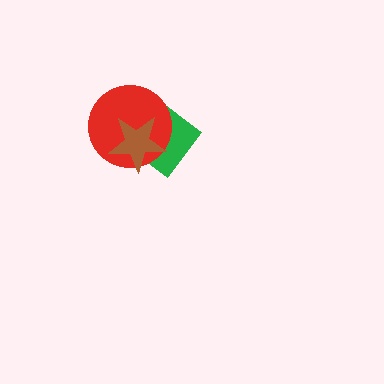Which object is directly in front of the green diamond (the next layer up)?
The red circle is directly in front of the green diamond.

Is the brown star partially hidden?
No, no other shape covers it.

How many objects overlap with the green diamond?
2 objects overlap with the green diamond.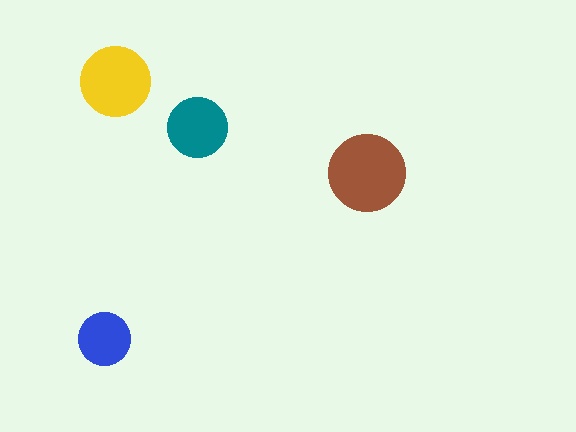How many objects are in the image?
There are 4 objects in the image.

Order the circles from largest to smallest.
the brown one, the yellow one, the teal one, the blue one.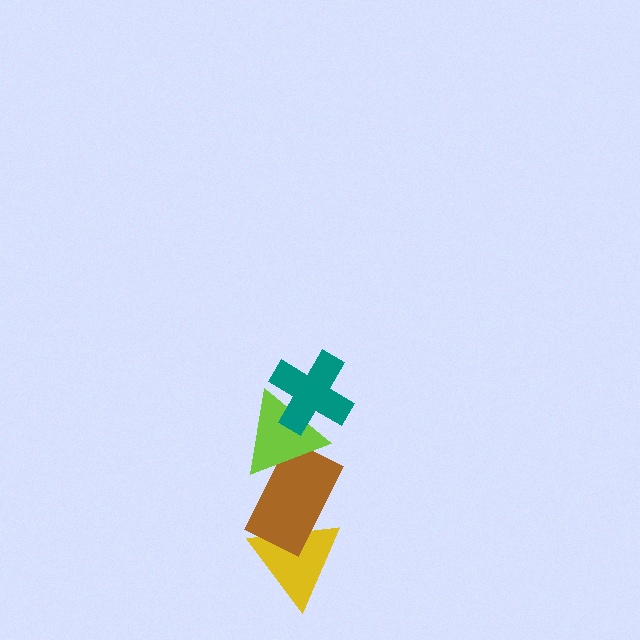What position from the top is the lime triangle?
The lime triangle is 2nd from the top.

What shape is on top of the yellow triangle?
The brown rectangle is on top of the yellow triangle.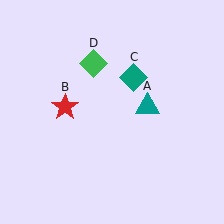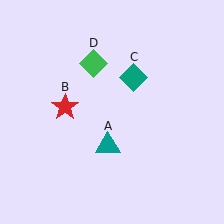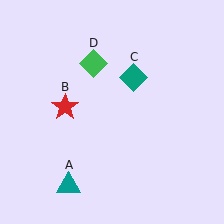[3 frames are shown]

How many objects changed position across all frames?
1 object changed position: teal triangle (object A).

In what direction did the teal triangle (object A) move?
The teal triangle (object A) moved down and to the left.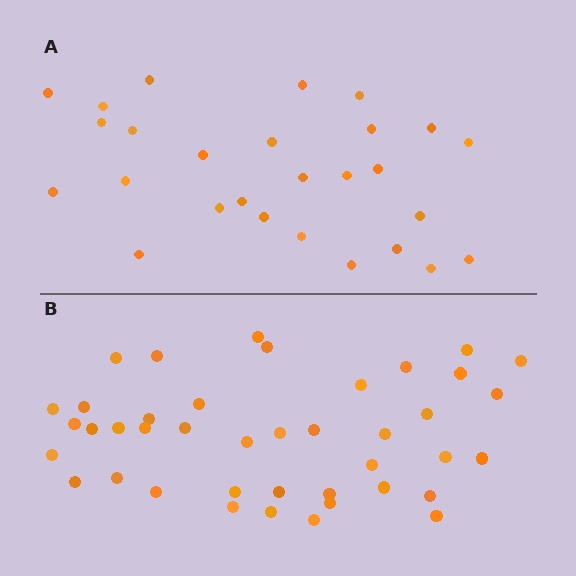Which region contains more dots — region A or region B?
Region B (the bottom region) has more dots.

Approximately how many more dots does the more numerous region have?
Region B has approximately 15 more dots than region A.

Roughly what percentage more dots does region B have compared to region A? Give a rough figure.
About 50% more.